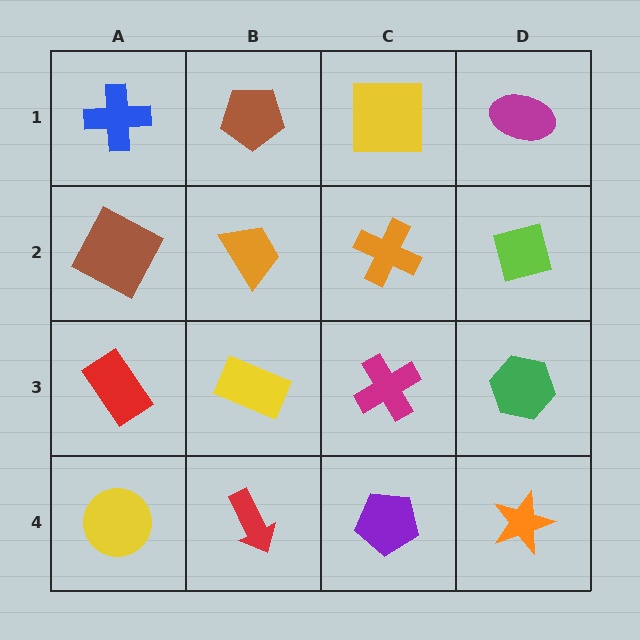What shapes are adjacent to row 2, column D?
A magenta ellipse (row 1, column D), a green hexagon (row 3, column D), an orange cross (row 2, column C).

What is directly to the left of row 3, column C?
A yellow rectangle.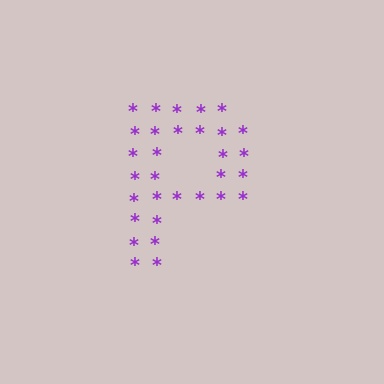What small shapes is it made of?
It is made of small asterisks.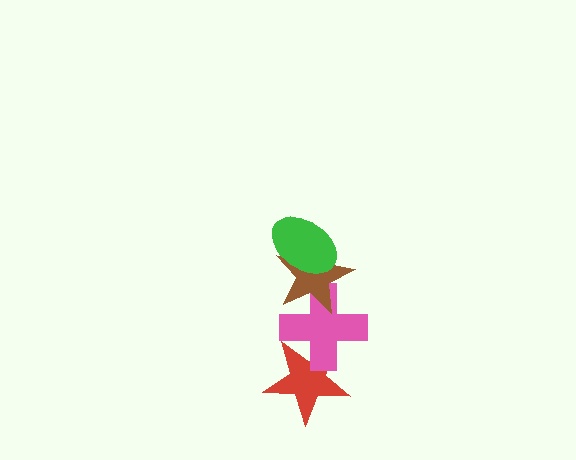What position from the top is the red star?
The red star is 4th from the top.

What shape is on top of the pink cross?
The brown star is on top of the pink cross.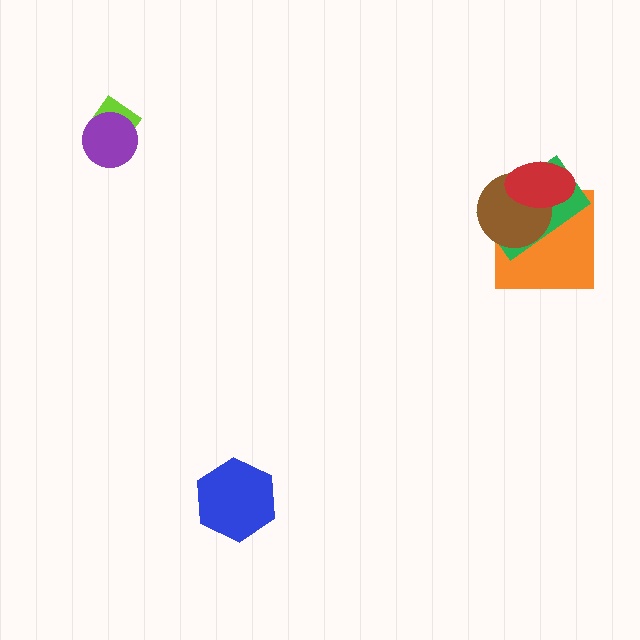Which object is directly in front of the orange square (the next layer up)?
The green rectangle is directly in front of the orange square.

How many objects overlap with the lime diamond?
1 object overlaps with the lime diamond.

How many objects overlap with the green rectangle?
3 objects overlap with the green rectangle.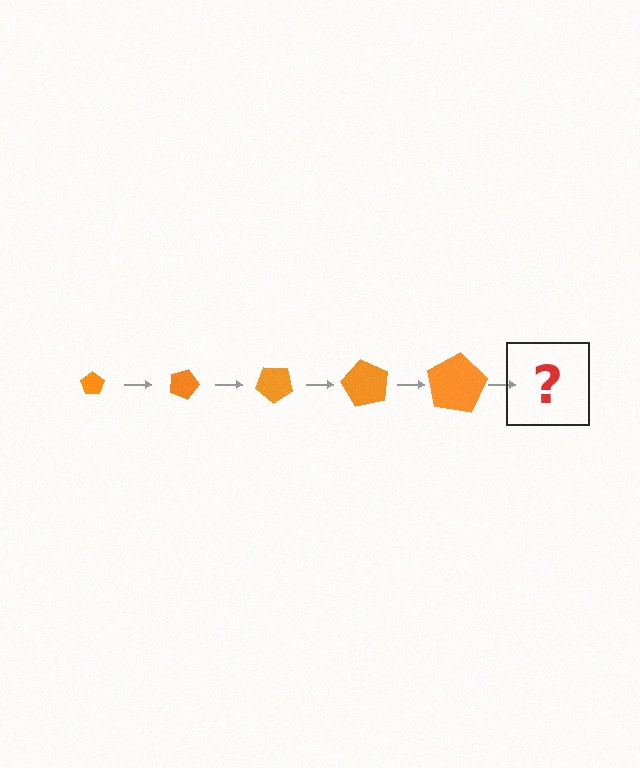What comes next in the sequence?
The next element should be a pentagon, larger than the previous one and rotated 100 degrees from the start.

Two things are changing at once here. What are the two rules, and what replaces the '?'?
The two rules are that the pentagon grows larger each step and it rotates 20 degrees each step. The '?' should be a pentagon, larger than the previous one and rotated 100 degrees from the start.